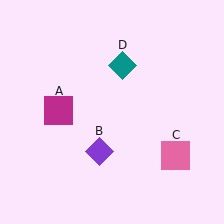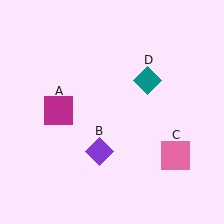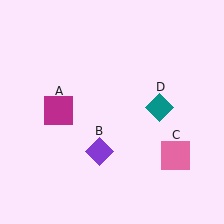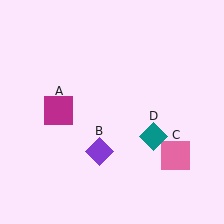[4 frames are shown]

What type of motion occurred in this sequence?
The teal diamond (object D) rotated clockwise around the center of the scene.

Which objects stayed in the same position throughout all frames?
Magenta square (object A) and purple diamond (object B) and pink square (object C) remained stationary.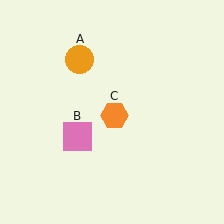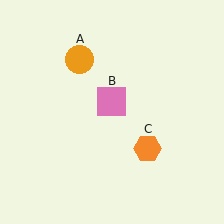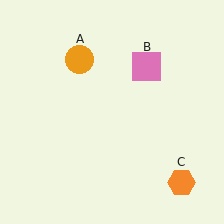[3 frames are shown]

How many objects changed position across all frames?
2 objects changed position: pink square (object B), orange hexagon (object C).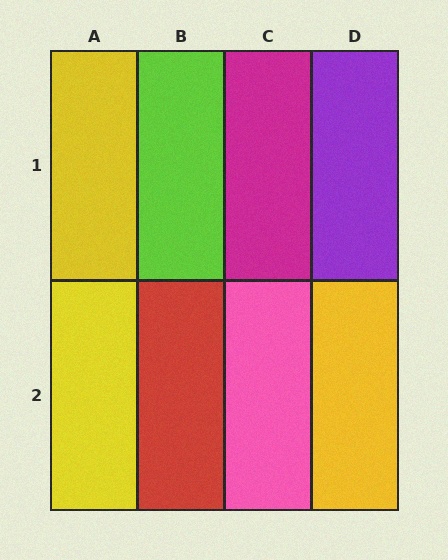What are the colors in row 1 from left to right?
Yellow, lime, magenta, purple.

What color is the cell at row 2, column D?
Yellow.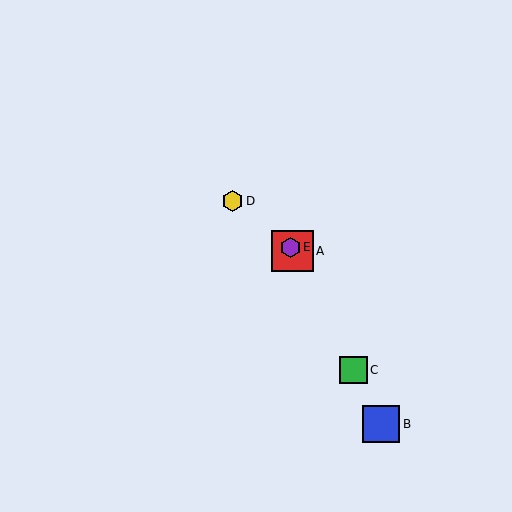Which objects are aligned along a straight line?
Objects A, B, C, E are aligned along a straight line.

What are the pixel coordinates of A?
Object A is at (292, 251).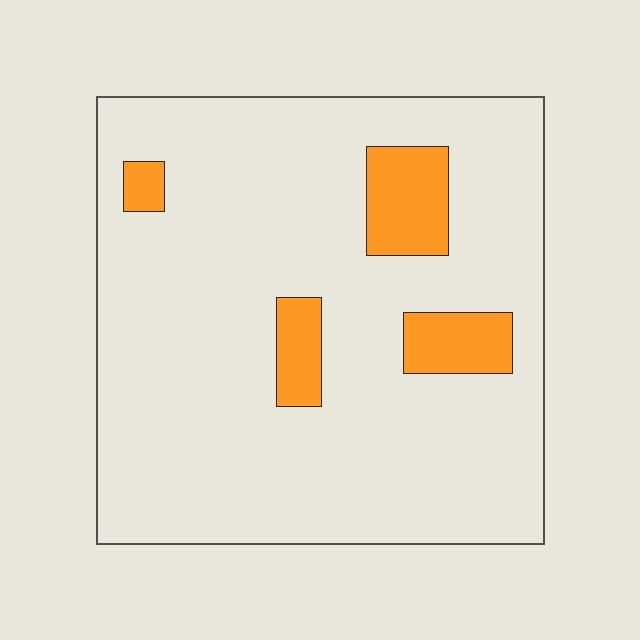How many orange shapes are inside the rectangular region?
4.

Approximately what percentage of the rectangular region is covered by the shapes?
Approximately 10%.